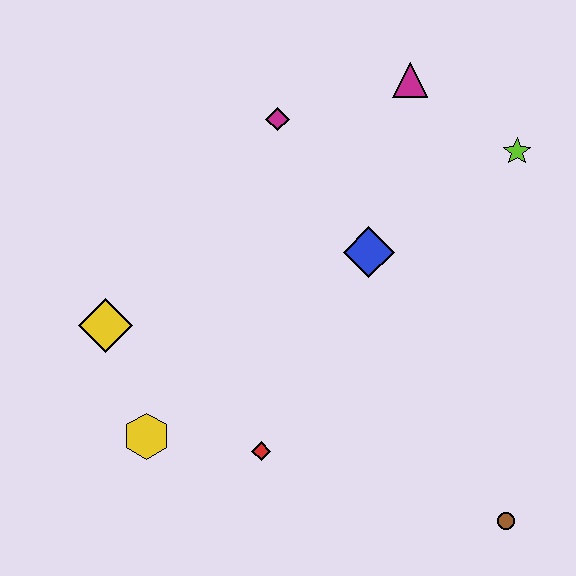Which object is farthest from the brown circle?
The magenta diamond is farthest from the brown circle.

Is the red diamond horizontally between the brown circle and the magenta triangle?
No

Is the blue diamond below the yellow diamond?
No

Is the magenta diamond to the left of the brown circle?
Yes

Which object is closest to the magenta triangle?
The lime star is closest to the magenta triangle.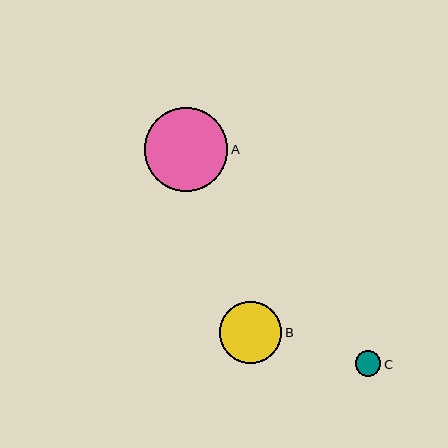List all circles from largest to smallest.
From largest to smallest: A, B, C.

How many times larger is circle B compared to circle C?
Circle B is approximately 2.4 times the size of circle C.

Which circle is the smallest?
Circle C is the smallest with a size of approximately 26 pixels.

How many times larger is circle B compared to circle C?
Circle B is approximately 2.4 times the size of circle C.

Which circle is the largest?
Circle A is the largest with a size of approximately 84 pixels.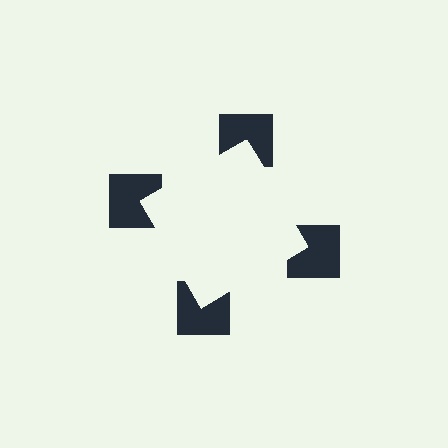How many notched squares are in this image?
There are 4 — one at each vertex of the illusory square.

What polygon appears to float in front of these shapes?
An illusory square — its edges are inferred from the aligned wedge cuts in the notched squares, not physically drawn.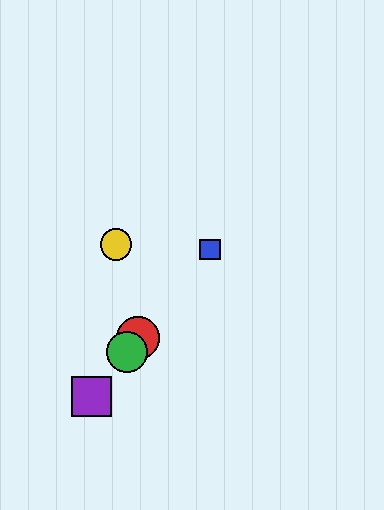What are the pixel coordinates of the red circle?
The red circle is at (138, 338).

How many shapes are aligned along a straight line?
4 shapes (the red circle, the blue square, the green circle, the purple square) are aligned along a straight line.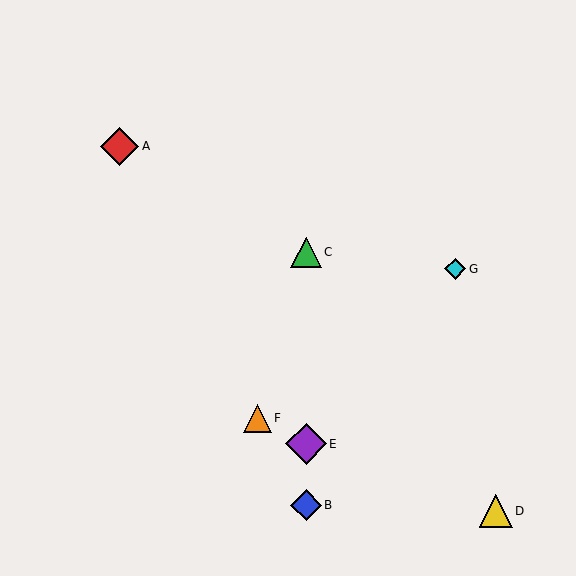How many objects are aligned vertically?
3 objects (B, C, E) are aligned vertically.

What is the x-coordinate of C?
Object C is at x≈306.